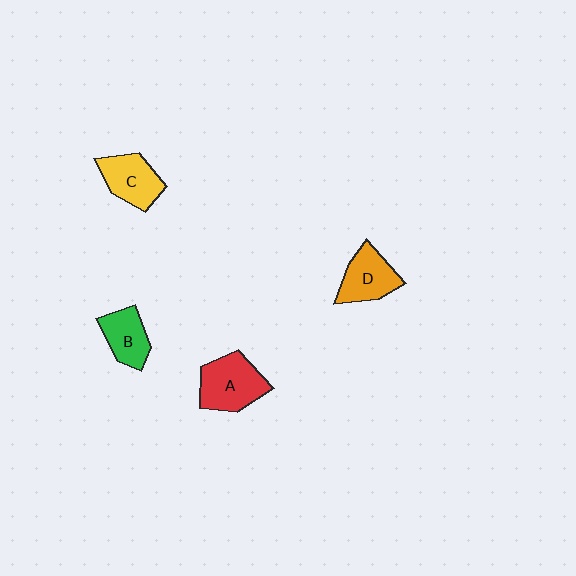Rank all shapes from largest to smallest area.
From largest to smallest: A (red), D (orange), C (yellow), B (green).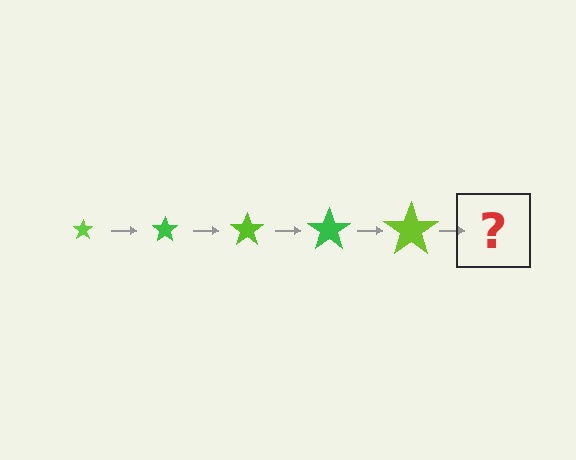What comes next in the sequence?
The next element should be a green star, larger than the previous one.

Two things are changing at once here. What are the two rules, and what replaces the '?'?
The two rules are that the star grows larger each step and the color cycles through lime and green. The '?' should be a green star, larger than the previous one.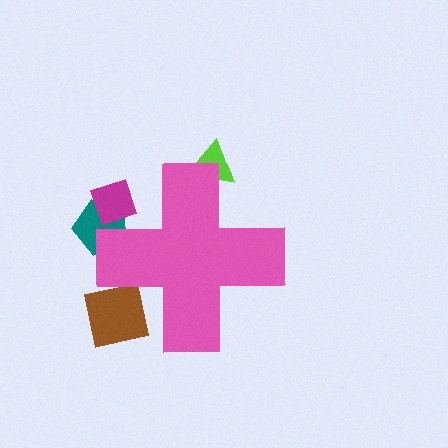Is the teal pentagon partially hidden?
Yes, the teal pentagon is partially hidden behind the pink cross.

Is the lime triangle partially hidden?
Yes, the lime triangle is partially hidden behind the pink cross.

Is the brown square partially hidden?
Yes, the brown square is partially hidden behind the pink cross.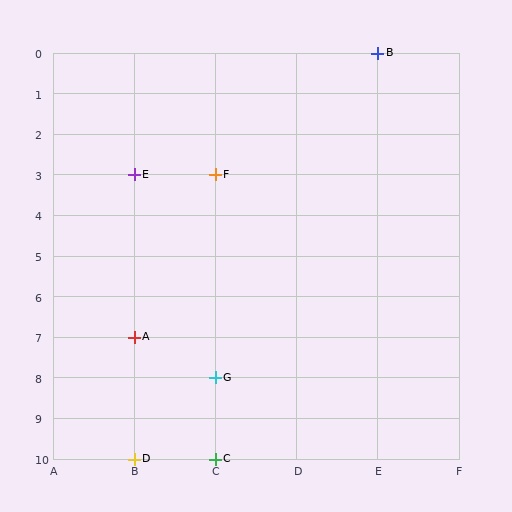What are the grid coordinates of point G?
Point G is at grid coordinates (C, 8).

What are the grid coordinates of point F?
Point F is at grid coordinates (C, 3).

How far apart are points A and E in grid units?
Points A and E are 4 rows apart.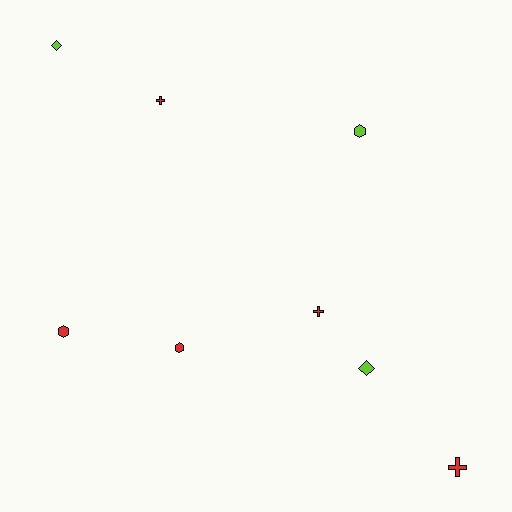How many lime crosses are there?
There are no lime crosses.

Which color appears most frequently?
Red, with 5 objects.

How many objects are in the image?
There are 8 objects.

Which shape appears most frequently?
Hexagon, with 3 objects.